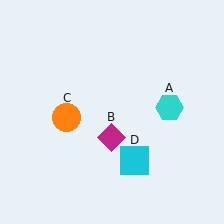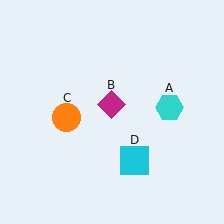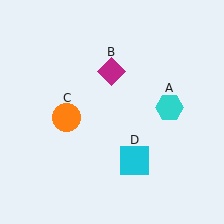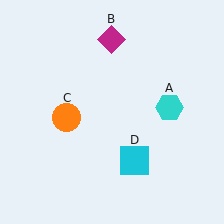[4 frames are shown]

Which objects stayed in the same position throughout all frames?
Cyan hexagon (object A) and orange circle (object C) and cyan square (object D) remained stationary.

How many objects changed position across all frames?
1 object changed position: magenta diamond (object B).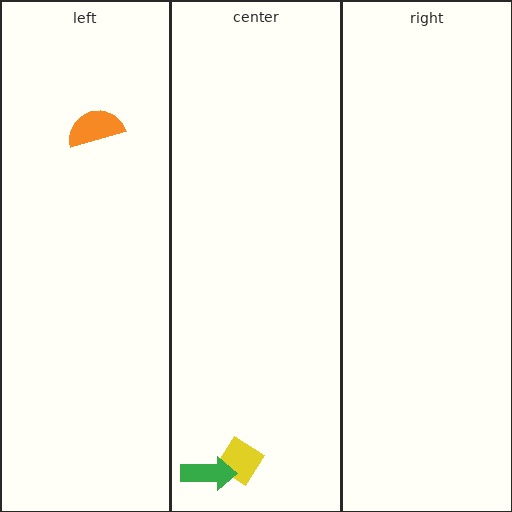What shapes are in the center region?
The yellow diamond, the green arrow.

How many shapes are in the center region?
2.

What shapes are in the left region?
The orange semicircle.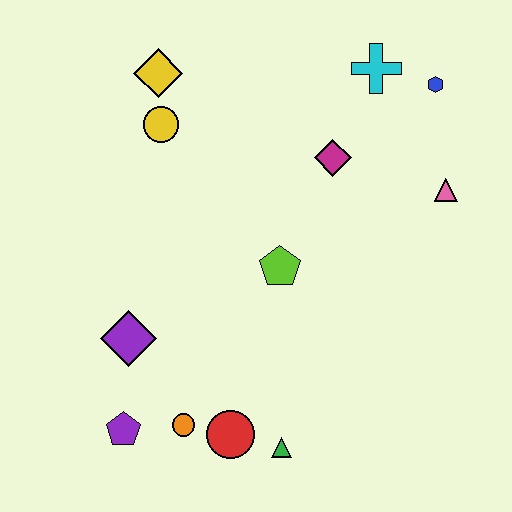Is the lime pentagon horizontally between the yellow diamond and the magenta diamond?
Yes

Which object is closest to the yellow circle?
The yellow diamond is closest to the yellow circle.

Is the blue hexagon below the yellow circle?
No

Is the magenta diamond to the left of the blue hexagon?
Yes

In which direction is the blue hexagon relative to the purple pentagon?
The blue hexagon is above the purple pentagon.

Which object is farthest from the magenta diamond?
The purple pentagon is farthest from the magenta diamond.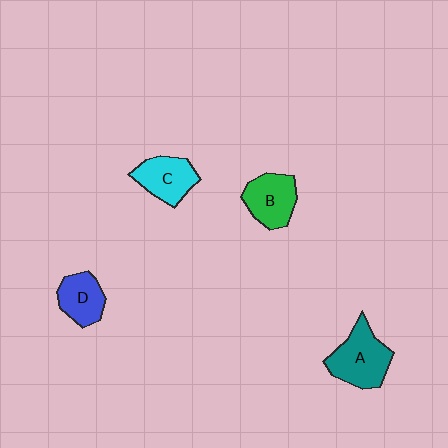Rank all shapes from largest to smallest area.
From largest to smallest: A (teal), B (green), C (cyan), D (blue).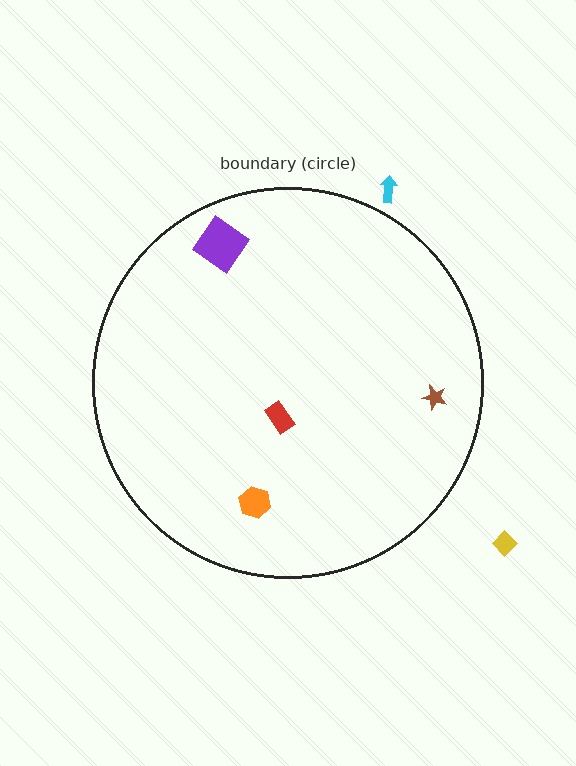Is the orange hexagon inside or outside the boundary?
Inside.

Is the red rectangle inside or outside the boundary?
Inside.